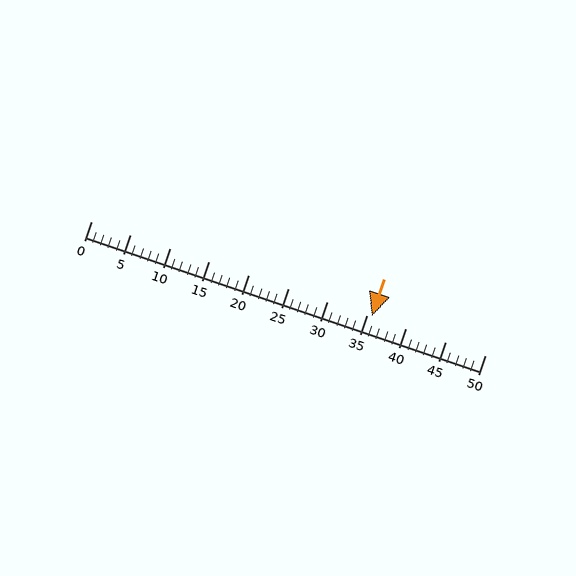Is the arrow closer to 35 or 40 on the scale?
The arrow is closer to 35.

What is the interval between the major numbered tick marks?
The major tick marks are spaced 5 units apart.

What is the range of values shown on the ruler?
The ruler shows values from 0 to 50.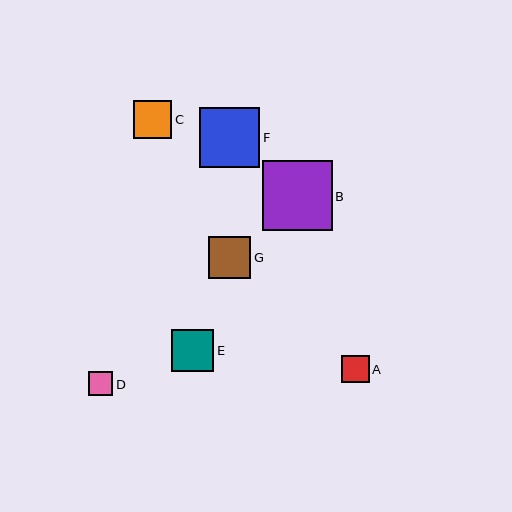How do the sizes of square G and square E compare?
Square G and square E are approximately the same size.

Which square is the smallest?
Square D is the smallest with a size of approximately 25 pixels.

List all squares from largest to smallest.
From largest to smallest: B, F, G, E, C, A, D.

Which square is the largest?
Square B is the largest with a size of approximately 70 pixels.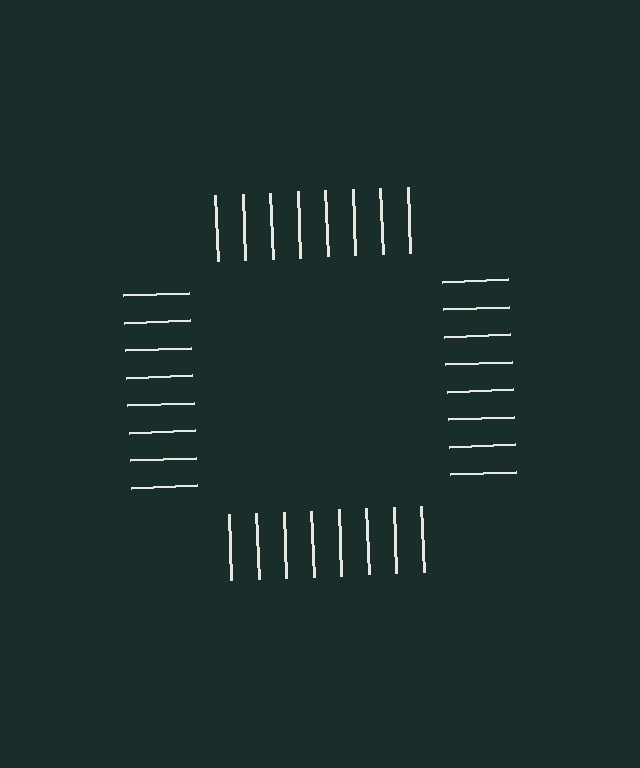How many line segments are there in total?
32 — 8 along each of the 4 edges.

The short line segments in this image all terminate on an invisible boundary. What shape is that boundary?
An illusory square — the line segments terminate on its edges but no continuous stroke is drawn.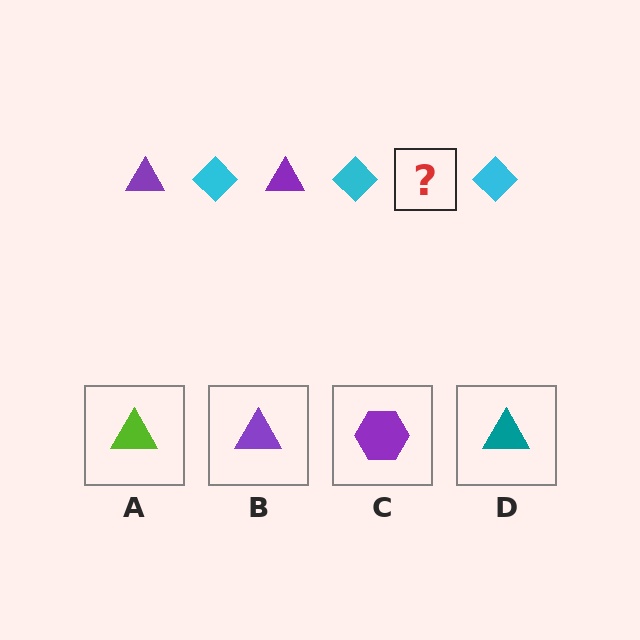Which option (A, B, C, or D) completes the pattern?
B.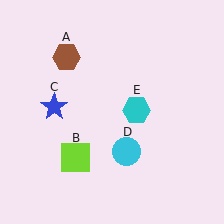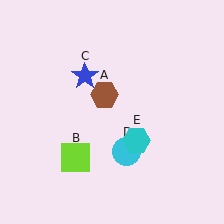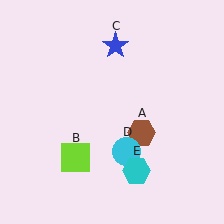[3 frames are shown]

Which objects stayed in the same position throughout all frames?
Lime square (object B) and cyan circle (object D) remained stationary.